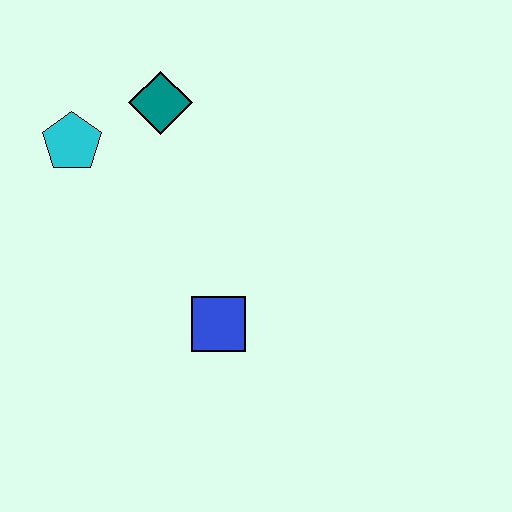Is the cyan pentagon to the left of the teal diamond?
Yes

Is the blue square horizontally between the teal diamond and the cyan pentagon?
No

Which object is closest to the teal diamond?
The cyan pentagon is closest to the teal diamond.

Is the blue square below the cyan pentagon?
Yes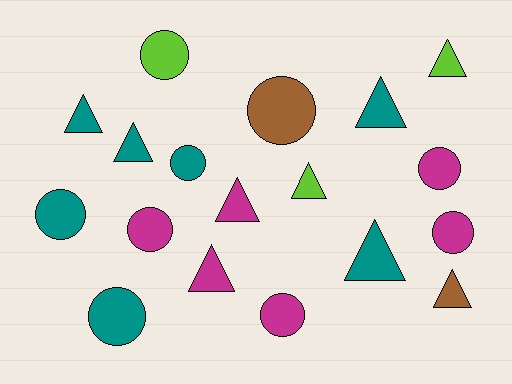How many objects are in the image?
There are 18 objects.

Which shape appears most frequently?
Circle, with 9 objects.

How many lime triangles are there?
There are 2 lime triangles.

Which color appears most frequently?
Teal, with 7 objects.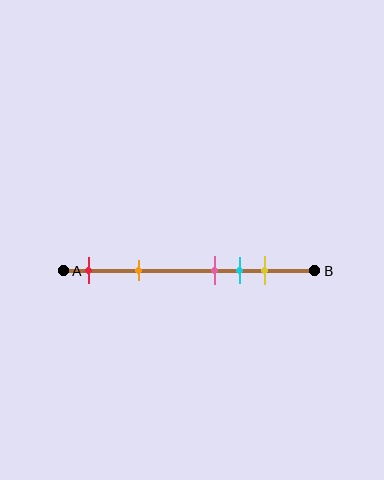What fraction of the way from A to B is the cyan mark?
The cyan mark is approximately 70% (0.7) of the way from A to B.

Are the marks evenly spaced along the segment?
No, the marks are not evenly spaced.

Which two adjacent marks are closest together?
The pink and cyan marks are the closest adjacent pair.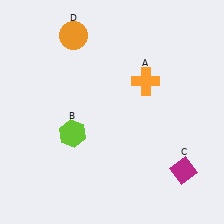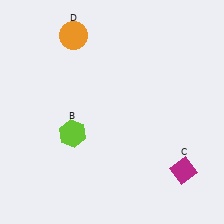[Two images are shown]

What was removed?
The orange cross (A) was removed in Image 2.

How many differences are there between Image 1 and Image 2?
There is 1 difference between the two images.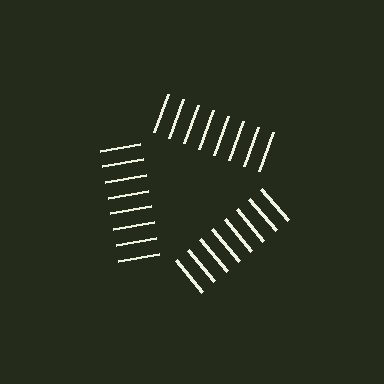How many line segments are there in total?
24 — 8 along each of the 3 edges.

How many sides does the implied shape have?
3 sides — the line-ends trace a triangle.